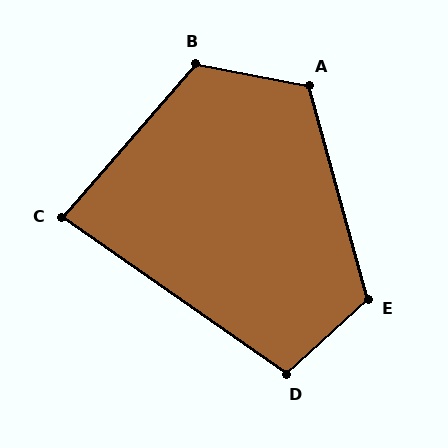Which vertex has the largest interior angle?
B, at approximately 120 degrees.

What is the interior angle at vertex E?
Approximately 117 degrees (obtuse).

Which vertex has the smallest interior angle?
C, at approximately 84 degrees.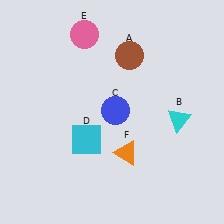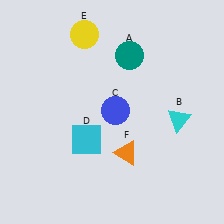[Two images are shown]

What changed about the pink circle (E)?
In Image 1, E is pink. In Image 2, it changed to yellow.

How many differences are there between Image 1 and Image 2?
There are 2 differences between the two images.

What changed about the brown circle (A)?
In Image 1, A is brown. In Image 2, it changed to teal.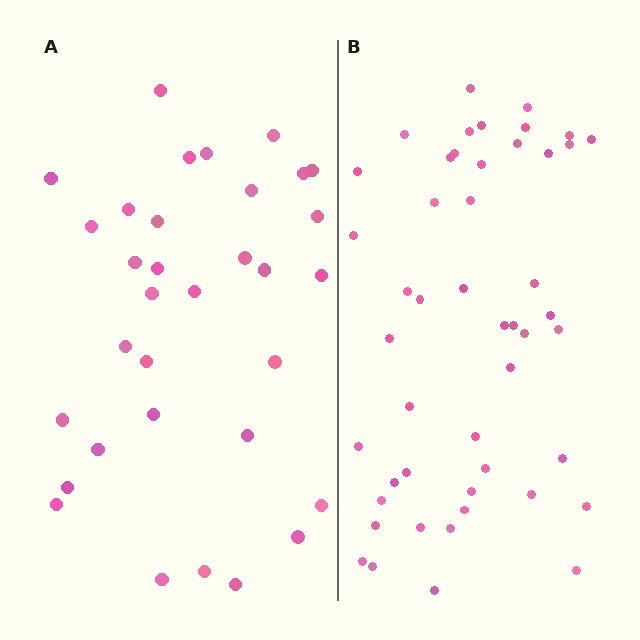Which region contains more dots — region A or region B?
Region B (the right region) has more dots.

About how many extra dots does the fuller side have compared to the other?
Region B has approximately 15 more dots than region A.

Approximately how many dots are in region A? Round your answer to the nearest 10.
About 30 dots. (The exact count is 33, which rounds to 30.)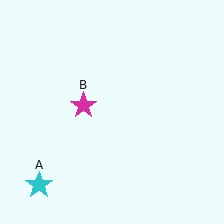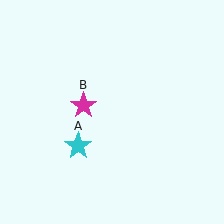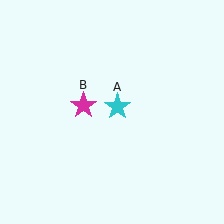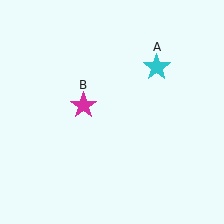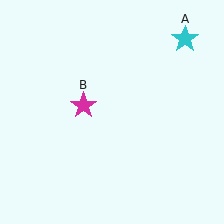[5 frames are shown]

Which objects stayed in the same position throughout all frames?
Magenta star (object B) remained stationary.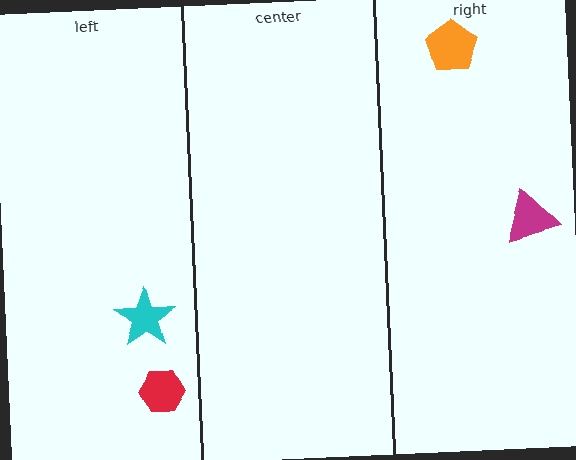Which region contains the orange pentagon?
The right region.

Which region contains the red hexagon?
The left region.